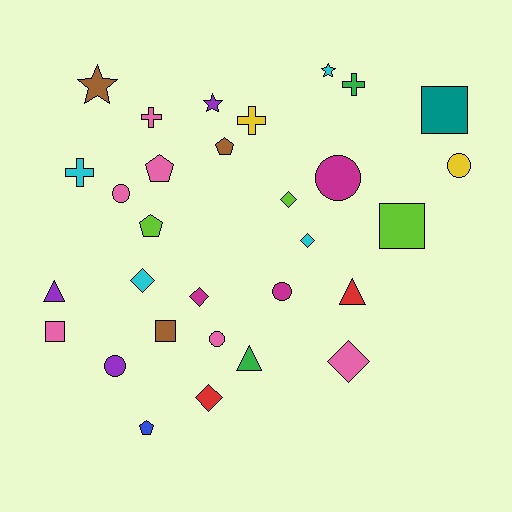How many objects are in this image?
There are 30 objects.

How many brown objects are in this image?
There are 3 brown objects.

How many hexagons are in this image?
There are no hexagons.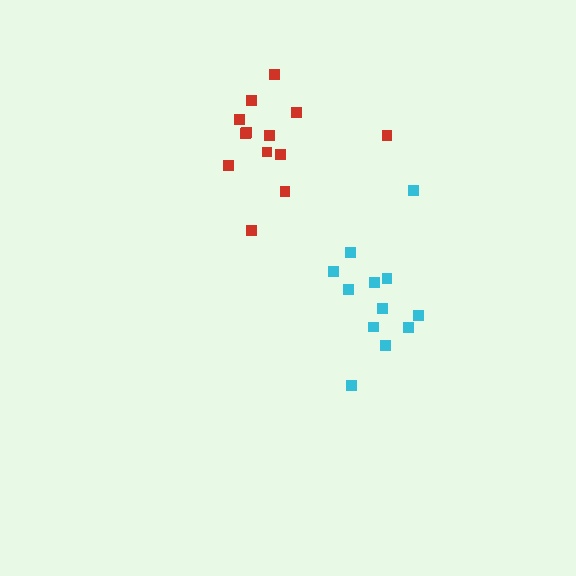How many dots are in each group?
Group 1: 13 dots, Group 2: 12 dots (25 total).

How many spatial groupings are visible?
There are 2 spatial groupings.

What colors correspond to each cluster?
The clusters are colored: red, cyan.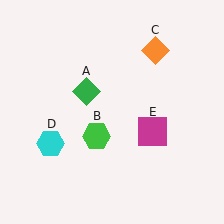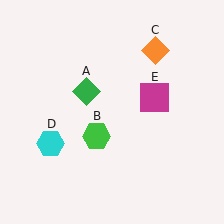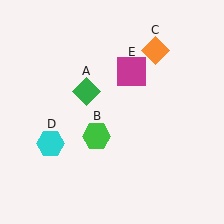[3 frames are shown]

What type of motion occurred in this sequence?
The magenta square (object E) rotated counterclockwise around the center of the scene.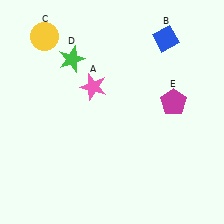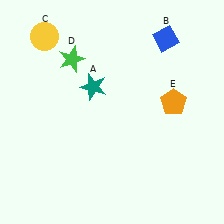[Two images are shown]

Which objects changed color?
A changed from pink to teal. E changed from magenta to orange.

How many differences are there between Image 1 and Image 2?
There are 2 differences between the two images.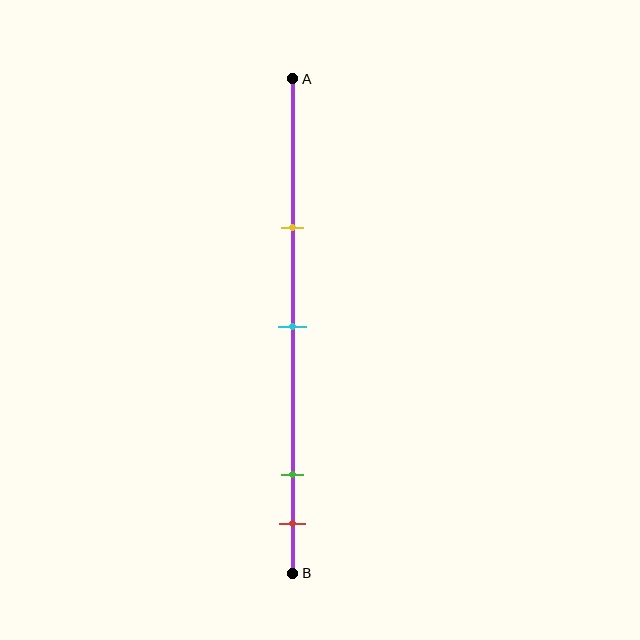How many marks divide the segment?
There are 4 marks dividing the segment.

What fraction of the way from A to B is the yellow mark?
The yellow mark is approximately 30% (0.3) of the way from A to B.